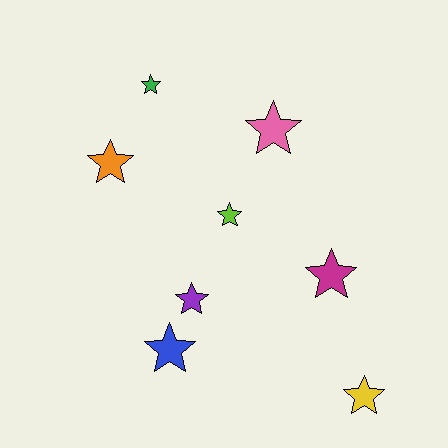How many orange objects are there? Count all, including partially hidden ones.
There is 1 orange object.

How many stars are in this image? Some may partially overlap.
There are 8 stars.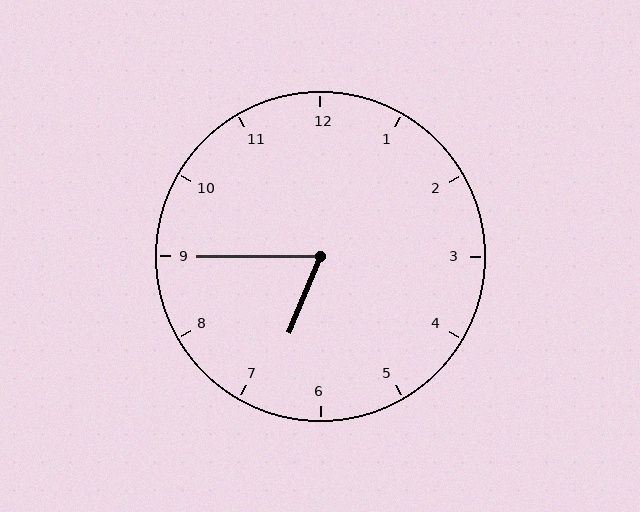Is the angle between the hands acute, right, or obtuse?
It is acute.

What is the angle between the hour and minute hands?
Approximately 68 degrees.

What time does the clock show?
6:45.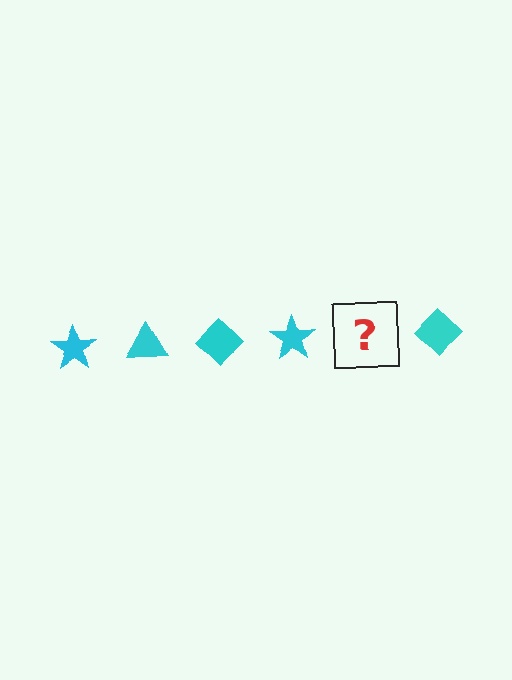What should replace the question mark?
The question mark should be replaced with a cyan triangle.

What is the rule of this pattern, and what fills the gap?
The rule is that the pattern cycles through star, triangle, diamond shapes in cyan. The gap should be filled with a cyan triangle.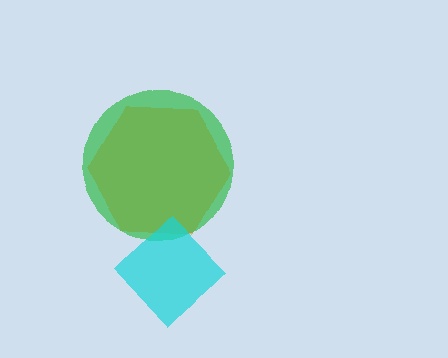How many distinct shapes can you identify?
There are 3 distinct shapes: an orange hexagon, a green circle, a cyan diamond.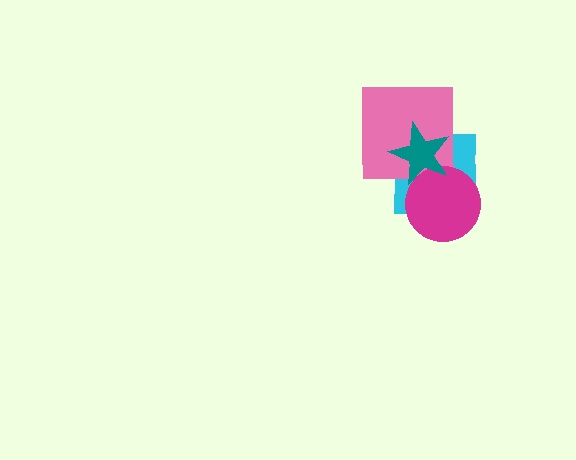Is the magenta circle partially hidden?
Yes, it is partially covered by another shape.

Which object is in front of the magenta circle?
The teal star is in front of the magenta circle.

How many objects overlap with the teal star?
3 objects overlap with the teal star.